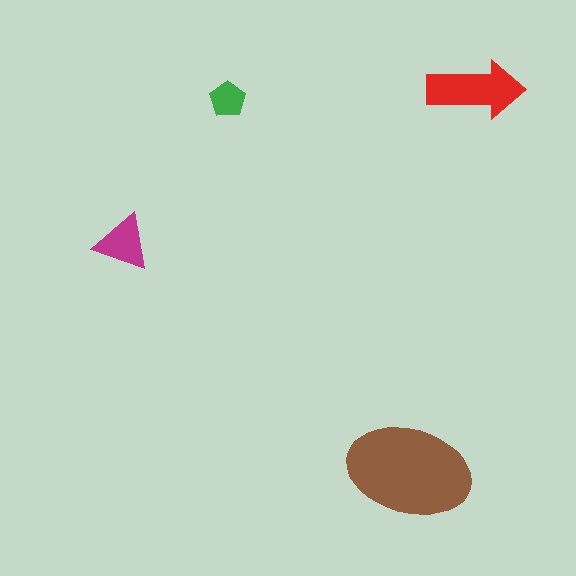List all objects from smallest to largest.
The green pentagon, the magenta triangle, the red arrow, the brown ellipse.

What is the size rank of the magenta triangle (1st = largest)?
3rd.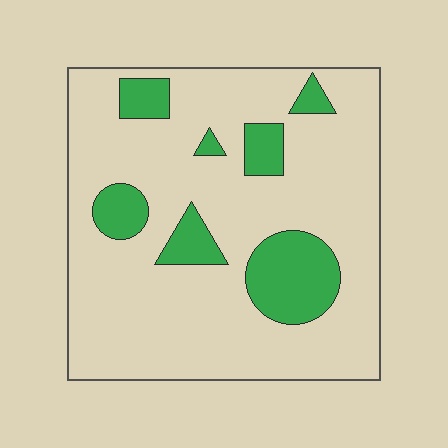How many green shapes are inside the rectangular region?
7.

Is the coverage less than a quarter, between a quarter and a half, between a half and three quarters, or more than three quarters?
Less than a quarter.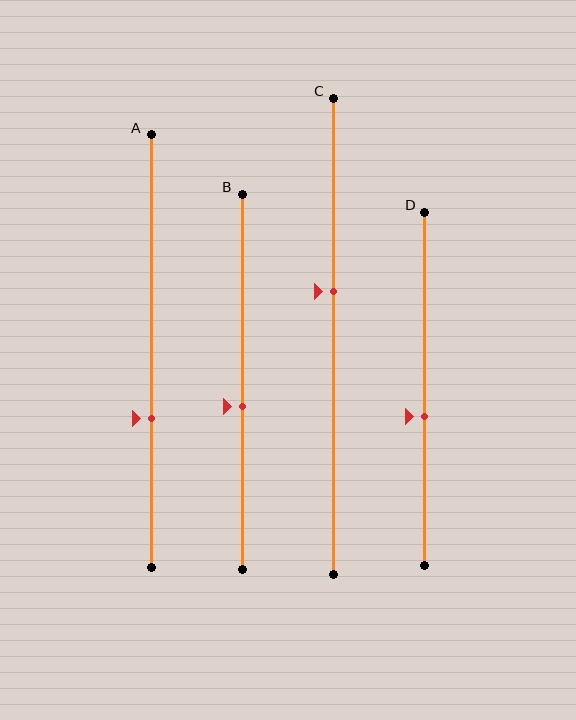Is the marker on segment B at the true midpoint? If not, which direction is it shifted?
No, the marker on segment B is shifted downward by about 7% of the segment length.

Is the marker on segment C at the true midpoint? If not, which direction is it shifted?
No, the marker on segment C is shifted upward by about 10% of the segment length.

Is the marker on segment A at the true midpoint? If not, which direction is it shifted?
No, the marker on segment A is shifted downward by about 16% of the segment length.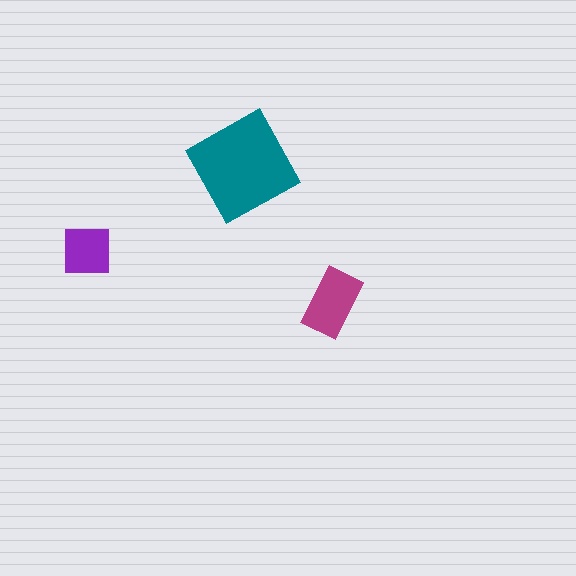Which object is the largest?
The teal diamond.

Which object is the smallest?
The purple square.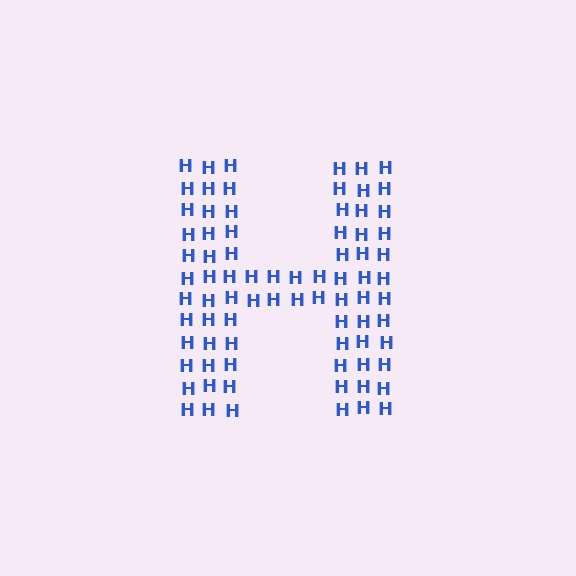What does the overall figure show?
The overall figure shows the letter H.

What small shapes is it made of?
It is made of small letter H's.